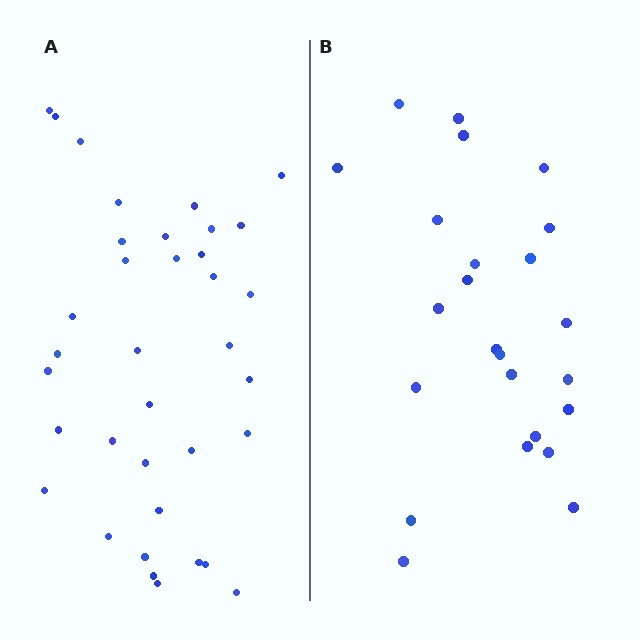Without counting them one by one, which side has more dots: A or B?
Region A (the left region) has more dots.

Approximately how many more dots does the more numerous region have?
Region A has roughly 12 or so more dots than region B.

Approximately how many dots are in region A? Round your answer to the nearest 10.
About 40 dots. (The exact count is 36, which rounds to 40.)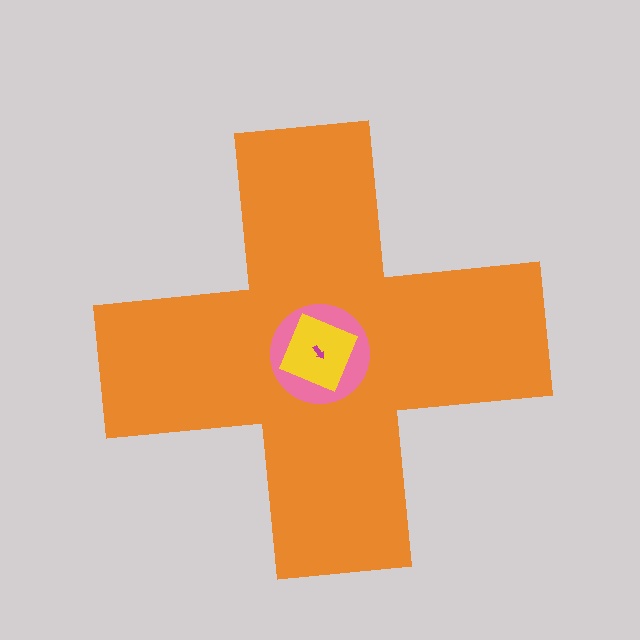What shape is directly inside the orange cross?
The pink circle.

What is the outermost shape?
The orange cross.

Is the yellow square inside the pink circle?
Yes.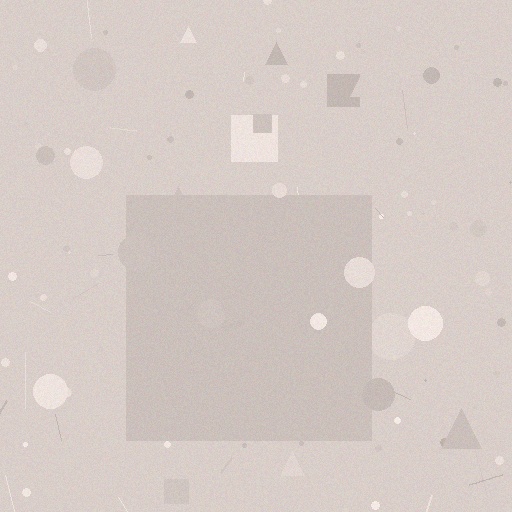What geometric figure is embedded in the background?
A square is embedded in the background.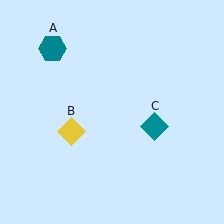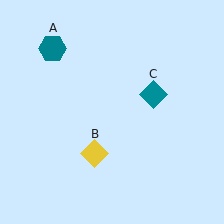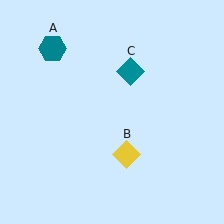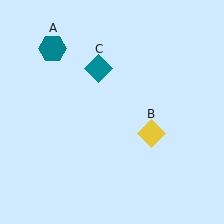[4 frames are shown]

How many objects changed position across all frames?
2 objects changed position: yellow diamond (object B), teal diamond (object C).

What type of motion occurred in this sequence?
The yellow diamond (object B), teal diamond (object C) rotated counterclockwise around the center of the scene.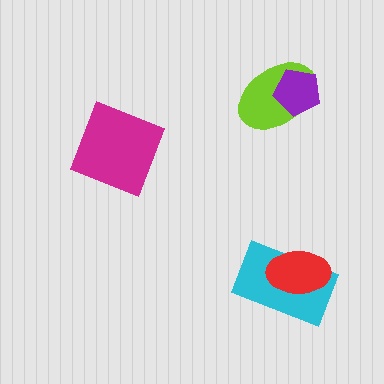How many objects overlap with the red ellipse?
1 object overlaps with the red ellipse.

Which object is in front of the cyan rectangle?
The red ellipse is in front of the cyan rectangle.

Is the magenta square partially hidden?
No, no other shape covers it.